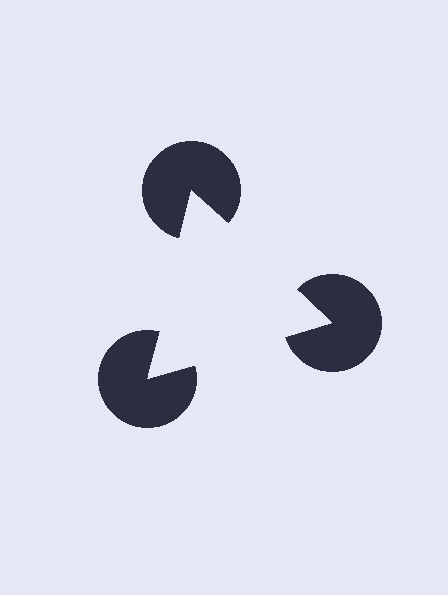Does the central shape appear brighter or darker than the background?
It typically appears slightly brighter than the background, even though no actual brightness change is drawn.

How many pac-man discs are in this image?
There are 3 — one at each vertex of the illusory triangle.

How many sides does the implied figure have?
3 sides.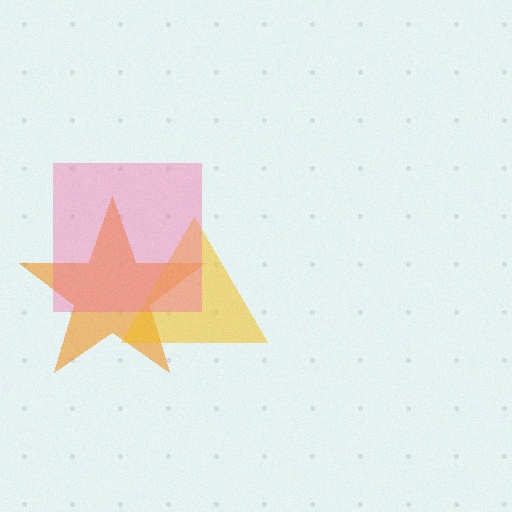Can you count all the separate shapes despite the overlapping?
Yes, there are 3 separate shapes.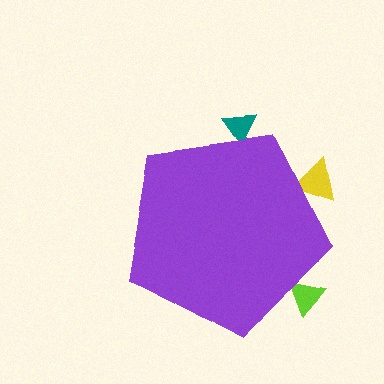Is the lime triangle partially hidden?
Yes, the lime triangle is partially hidden behind the purple pentagon.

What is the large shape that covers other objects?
A purple pentagon.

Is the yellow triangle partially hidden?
Yes, the yellow triangle is partially hidden behind the purple pentagon.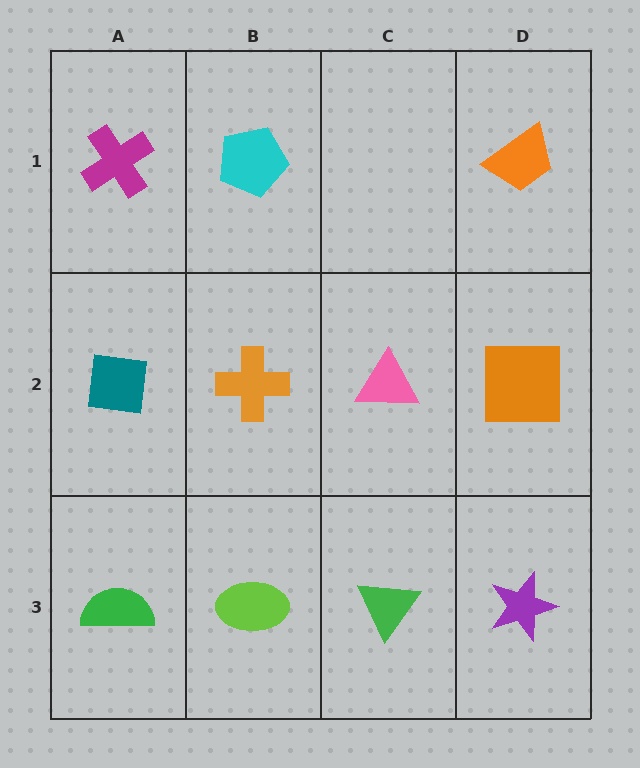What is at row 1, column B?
A cyan pentagon.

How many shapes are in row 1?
3 shapes.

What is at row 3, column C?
A green triangle.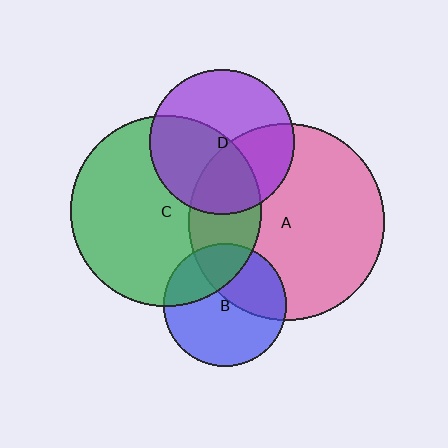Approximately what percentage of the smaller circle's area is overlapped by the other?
Approximately 25%.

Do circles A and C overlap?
Yes.